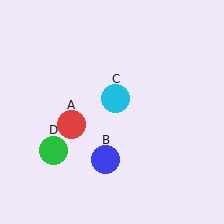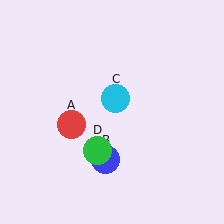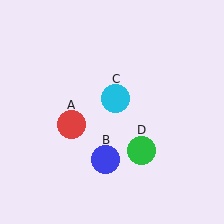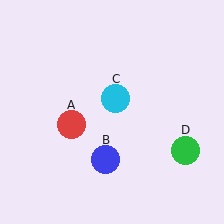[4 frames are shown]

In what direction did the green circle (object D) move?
The green circle (object D) moved right.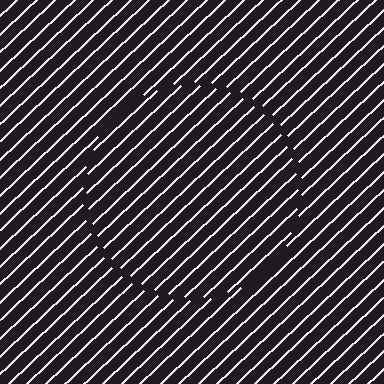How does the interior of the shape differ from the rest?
The interior of the shape contains the same grating, shifted by half a period — the contour is defined by the phase discontinuity where line-ends from the inner and outer gratings abut.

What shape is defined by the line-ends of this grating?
An illusory circle. The interior of the shape contains the same grating, shifted by half a period — the contour is defined by the phase discontinuity where line-ends from the inner and outer gratings abut.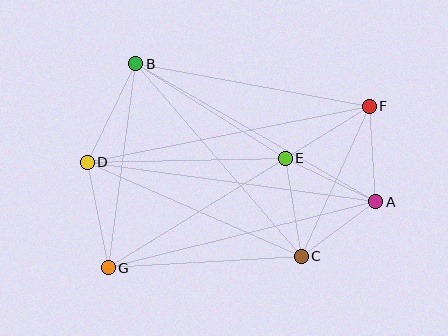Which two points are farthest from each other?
Points F and G are farthest from each other.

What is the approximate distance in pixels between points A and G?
The distance between A and G is approximately 275 pixels.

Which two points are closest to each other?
Points A and C are closest to each other.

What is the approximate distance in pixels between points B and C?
The distance between B and C is approximately 254 pixels.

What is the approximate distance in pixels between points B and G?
The distance between B and G is approximately 206 pixels.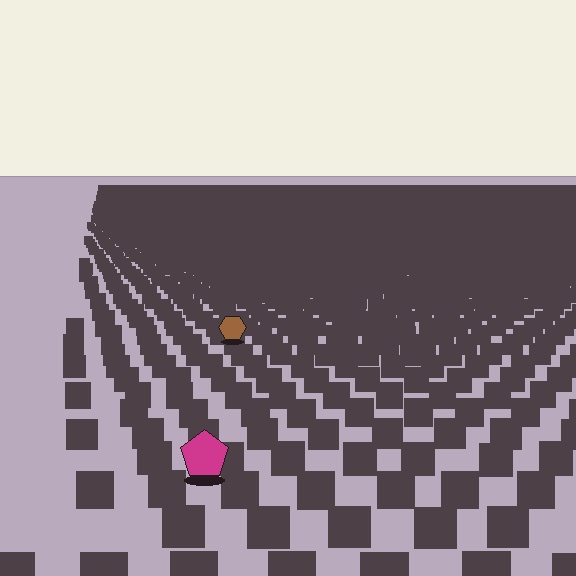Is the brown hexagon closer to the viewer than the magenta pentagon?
No. The magenta pentagon is closer — you can tell from the texture gradient: the ground texture is coarser near it.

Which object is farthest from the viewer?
The brown hexagon is farthest from the viewer. It appears smaller and the ground texture around it is denser.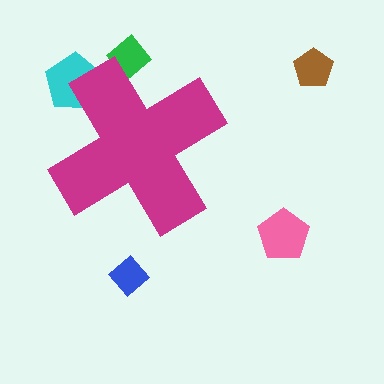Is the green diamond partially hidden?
Yes, the green diamond is partially hidden behind the magenta cross.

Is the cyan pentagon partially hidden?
Yes, the cyan pentagon is partially hidden behind the magenta cross.